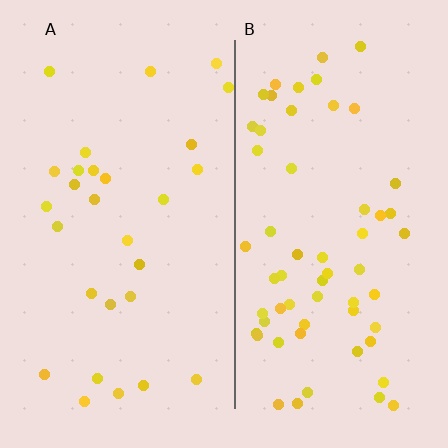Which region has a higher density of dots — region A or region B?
B (the right).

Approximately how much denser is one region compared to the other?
Approximately 2.1× — region B over region A.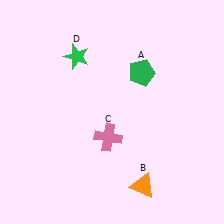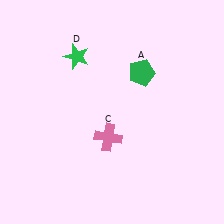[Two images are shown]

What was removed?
The orange triangle (B) was removed in Image 2.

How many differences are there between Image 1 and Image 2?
There is 1 difference between the two images.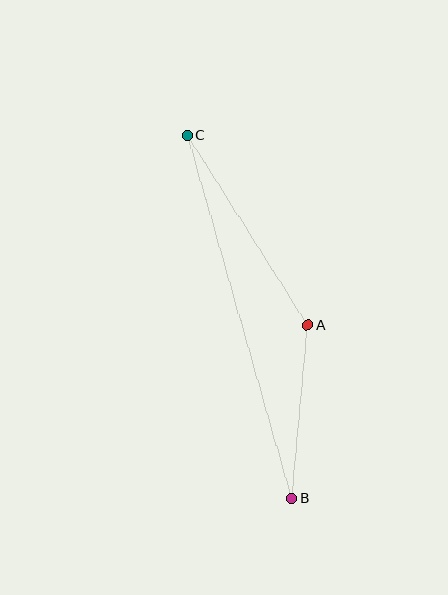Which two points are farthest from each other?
Points B and C are farthest from each other.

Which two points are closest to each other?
Points A and B are closest to each other.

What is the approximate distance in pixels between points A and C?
The distance between A and C is approximately 225 pixels.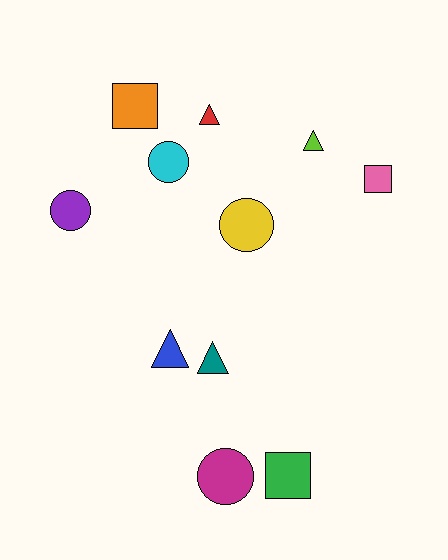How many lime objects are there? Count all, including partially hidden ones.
There is 1 lime object.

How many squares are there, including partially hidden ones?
There are 3 squares.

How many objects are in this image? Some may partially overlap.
There are 11 objects.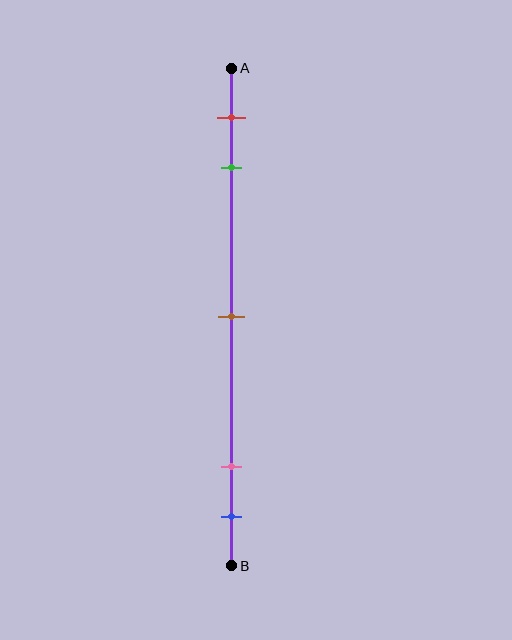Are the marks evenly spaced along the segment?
No, the marks are not evenly spaced.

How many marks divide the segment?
There are 5 marks dividing the segment.